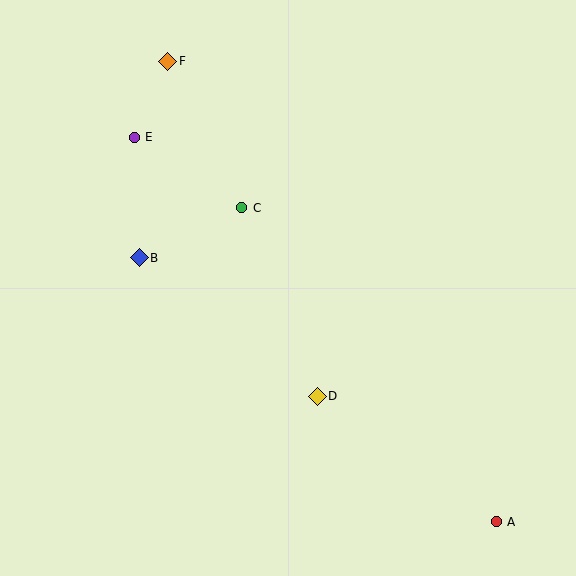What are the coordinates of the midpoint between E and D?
The midpoint between E and D is at (226, 267).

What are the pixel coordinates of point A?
Point A is at (496, 522).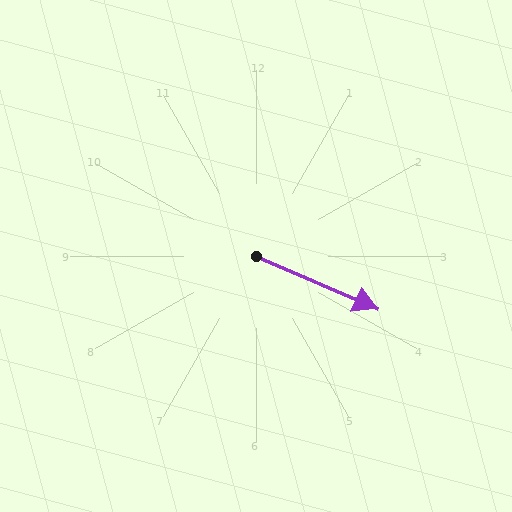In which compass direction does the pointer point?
Southeast.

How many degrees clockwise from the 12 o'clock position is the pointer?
Approximately 114 degrees.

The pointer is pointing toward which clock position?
Roughly 4 o'clock.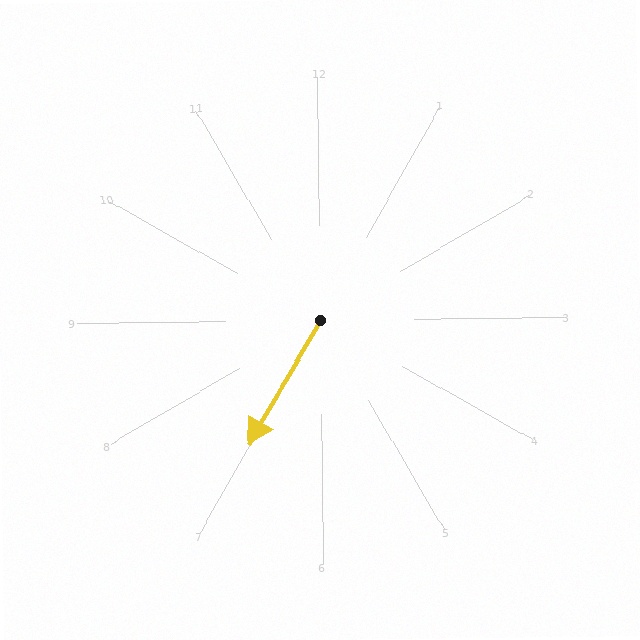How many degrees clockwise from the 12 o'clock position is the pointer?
Approximately 211 degrees.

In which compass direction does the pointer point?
Southwest.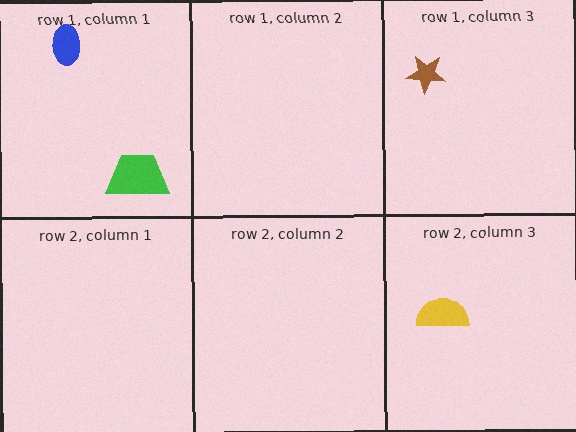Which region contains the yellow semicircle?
The row 2, column 3 region.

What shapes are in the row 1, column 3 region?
The brown star.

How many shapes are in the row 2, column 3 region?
1.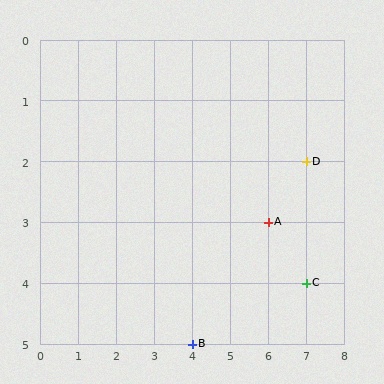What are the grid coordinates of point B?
Point B is at grid coordinates (4, 5).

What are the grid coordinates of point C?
Point C is at grid coordinates (7, 4).